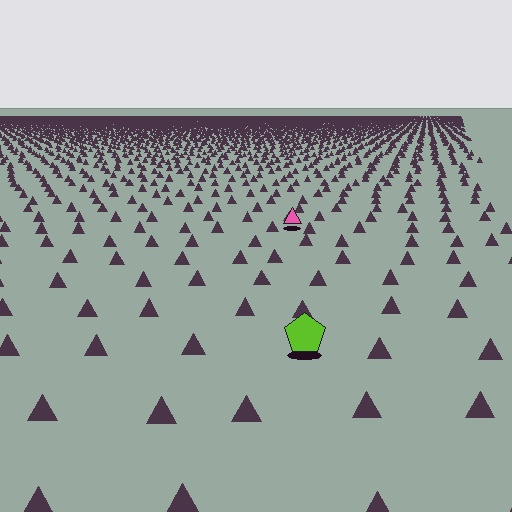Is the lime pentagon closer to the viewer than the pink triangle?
Yes. The lime pentagon is closer — you can tell from the texture gradient: the ground texture is coarser near it.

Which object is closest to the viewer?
The lime pentagon is closest. The texture marks near it are larger and more spread out.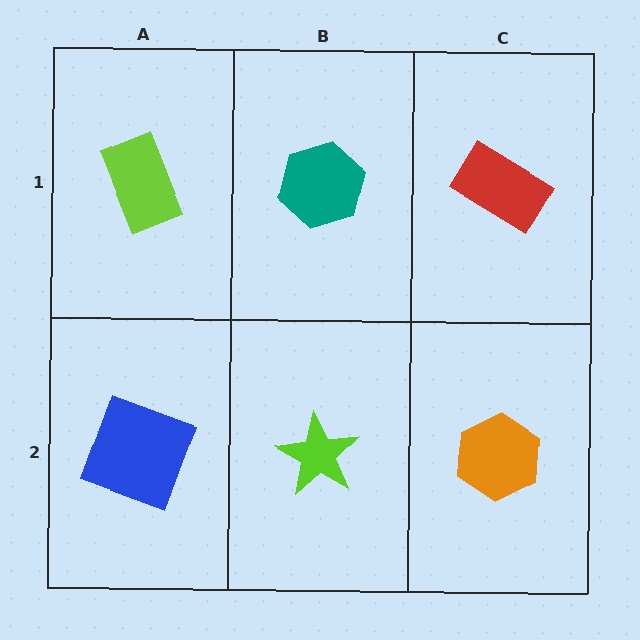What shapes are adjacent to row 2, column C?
A red rectangle (row 1, column C), a lime star (row 2, column B).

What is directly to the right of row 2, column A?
A lime star.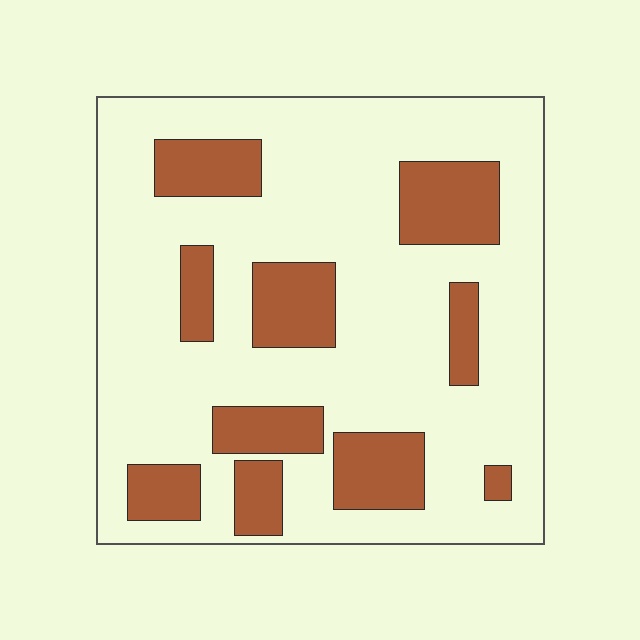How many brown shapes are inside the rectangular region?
10.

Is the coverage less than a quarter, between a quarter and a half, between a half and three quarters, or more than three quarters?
Less than a quarter.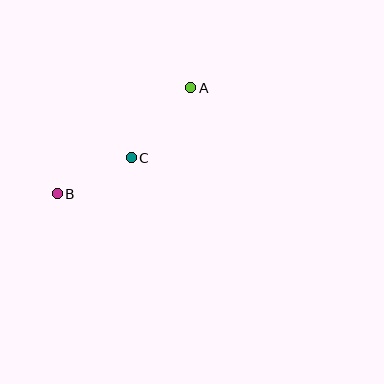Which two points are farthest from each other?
Points A and B are farthest from each other.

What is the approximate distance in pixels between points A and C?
The distance between A and C is approximately 92 pixels.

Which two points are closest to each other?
Points B and C are closest to each other.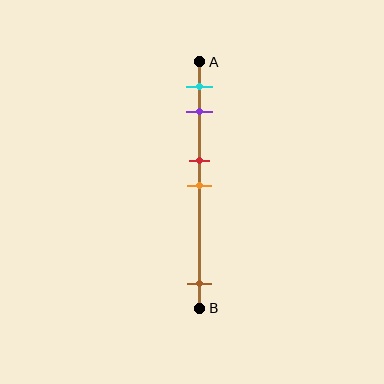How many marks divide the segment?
There are 5 marks dividing the segment.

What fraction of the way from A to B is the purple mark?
The purple mark is approximately 20% (0.2) of the way from A to B.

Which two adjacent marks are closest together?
The red and orange marks are the closest adjacent pair.